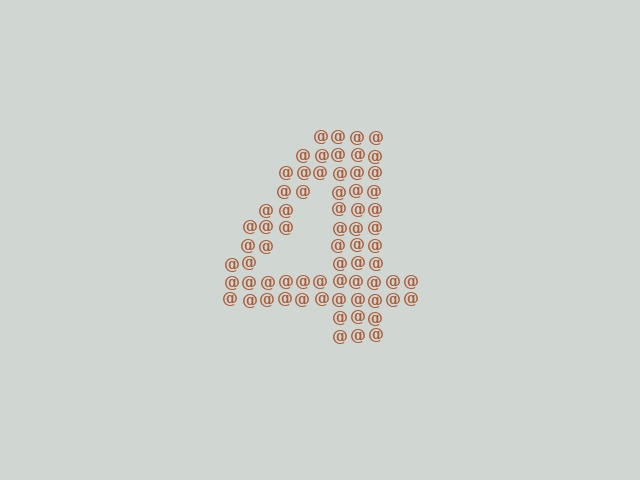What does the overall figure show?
The overall figure shows the digit 4.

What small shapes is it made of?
It is made of small at signs.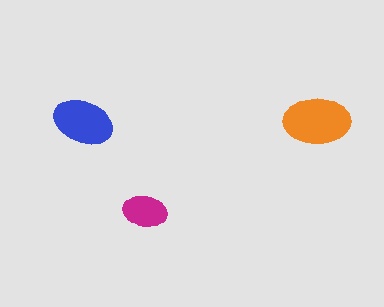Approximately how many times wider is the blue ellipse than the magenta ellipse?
About 1.5 times wider.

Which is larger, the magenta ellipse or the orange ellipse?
The orange one.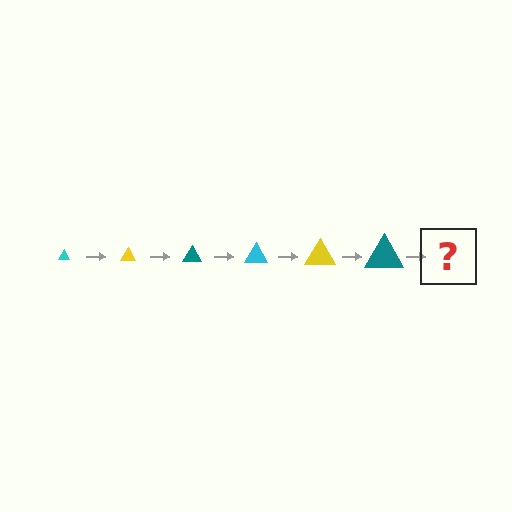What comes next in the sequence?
The next element should be a cyan triangle, larger than the previous one.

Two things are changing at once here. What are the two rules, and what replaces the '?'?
The two rules are that the triangle grows larger each step and the color cycles through cyan, yellow, and teal. The '?' should be a cyan triangle, larger than the previous one.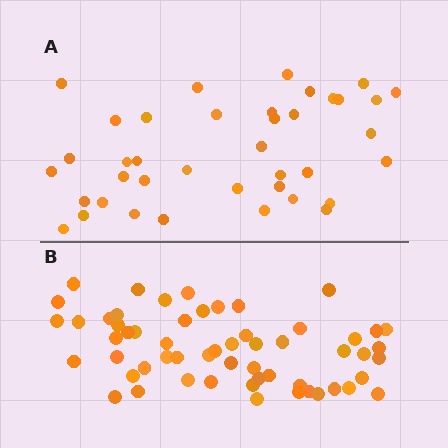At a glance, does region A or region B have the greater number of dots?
Region B (the bottom region) has more dots.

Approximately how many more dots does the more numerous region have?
Region B has approximately 20 more dots than region A.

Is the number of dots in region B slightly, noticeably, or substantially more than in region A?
Region B has substantially more. The ratio is roughly 1.5 to 1.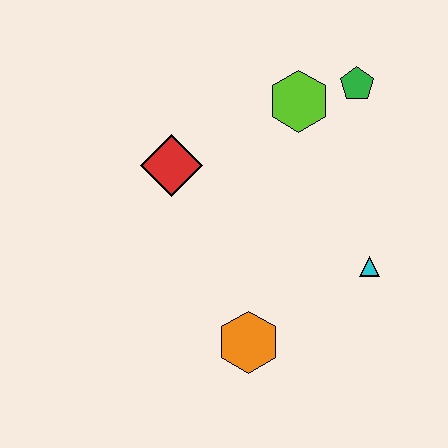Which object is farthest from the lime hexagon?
The orange hexagon is farthest from the lime hexagon.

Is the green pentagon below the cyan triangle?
No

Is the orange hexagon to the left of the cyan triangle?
Yes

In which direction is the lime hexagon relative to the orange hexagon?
The lime hexagon is above the orange hexagon.